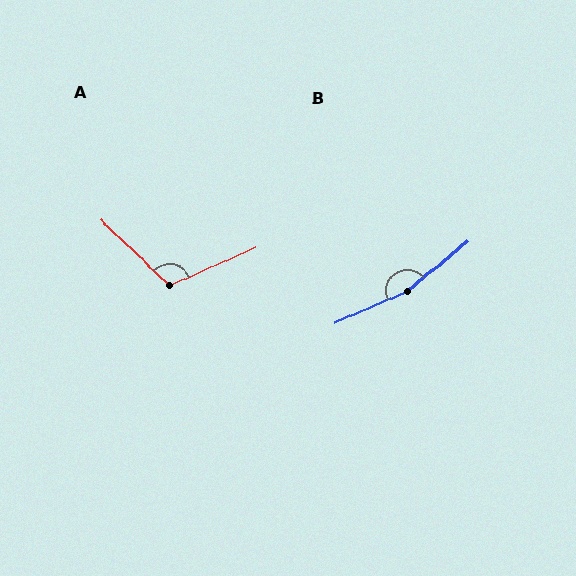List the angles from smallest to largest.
A (112°), B (164°).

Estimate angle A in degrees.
Approximately 112 degrees.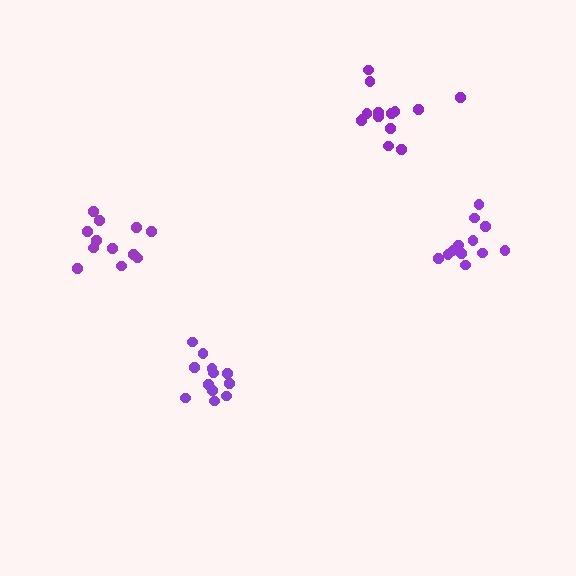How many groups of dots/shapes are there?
There are 4 groups.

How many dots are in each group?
Group 1: 12 dots, Group 2: 12 dots, Group 3: 12 dots, Group 4: 14 dots (50 total).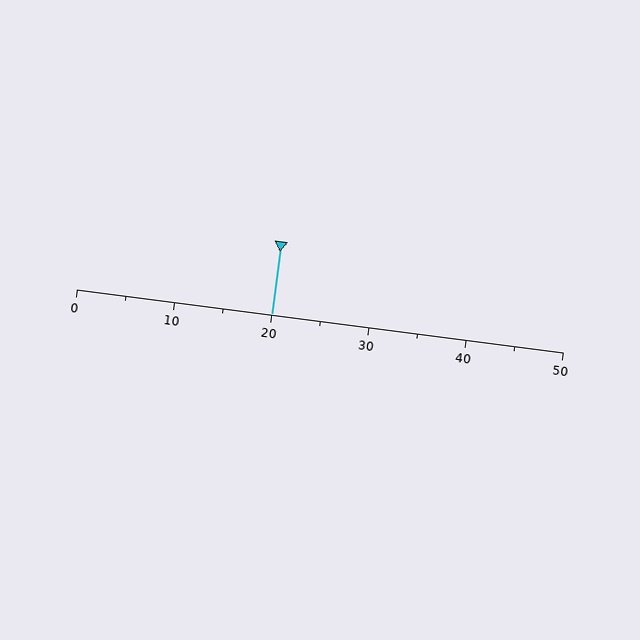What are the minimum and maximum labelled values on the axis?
The axis runs from 0 to 50.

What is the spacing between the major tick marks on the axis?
The major ticks are spaced 10 apart.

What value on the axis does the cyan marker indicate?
The marker indicates approximately 20.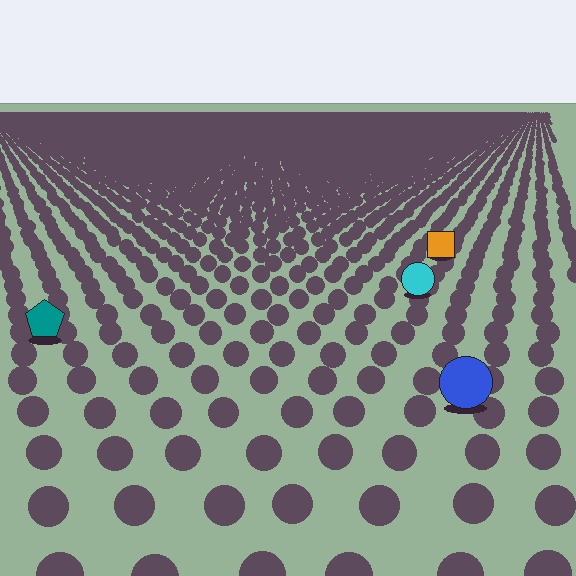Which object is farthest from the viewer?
The orange square is farthest from the viewer. It appears smaller and the ground texture around it is denser.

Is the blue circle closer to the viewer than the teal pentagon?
Yes. The blue circle is closer — you can tell from the texture gradient: the ground texture is coarser near it.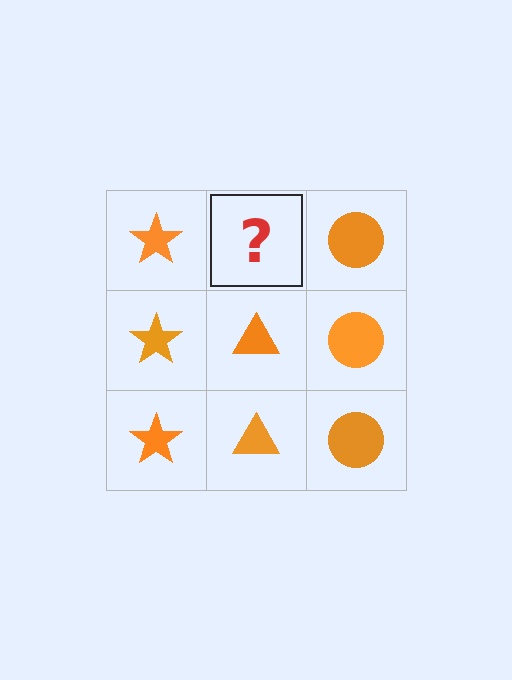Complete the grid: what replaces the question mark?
The question mark should be replaced with an orange triangle.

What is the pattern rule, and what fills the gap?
The rule is that each column has a consistent shape. The gap should be filled with an orange triangle.